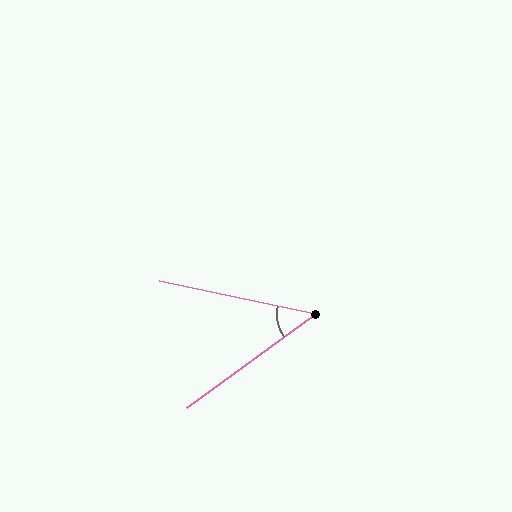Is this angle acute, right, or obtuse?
It is acute.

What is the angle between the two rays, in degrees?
Approximately 48 degrees.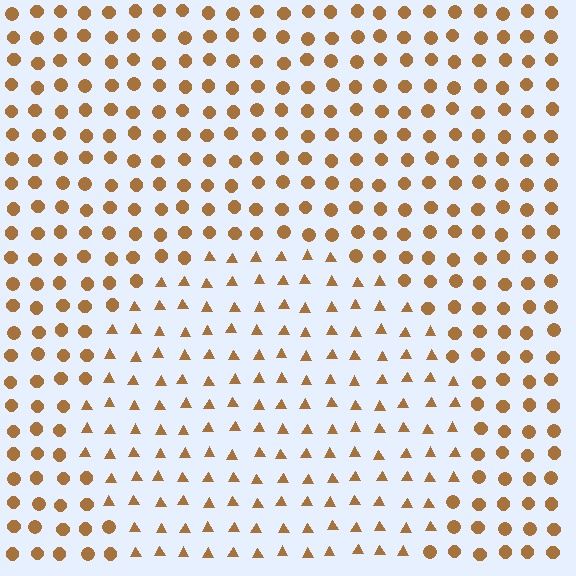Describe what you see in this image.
The image is filled with small brown elements arranged in a uniform grid. A circle-shaped region contains triangles, while the surrounding area contains circles. The boundary is defined purely by the change in element shape.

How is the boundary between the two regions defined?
The boundary is defined by a change in element shape: triangles inside vs. circles outside. All elements share the same color and spacing.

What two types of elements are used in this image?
The image uses triangles inside the circle region and circles outside it.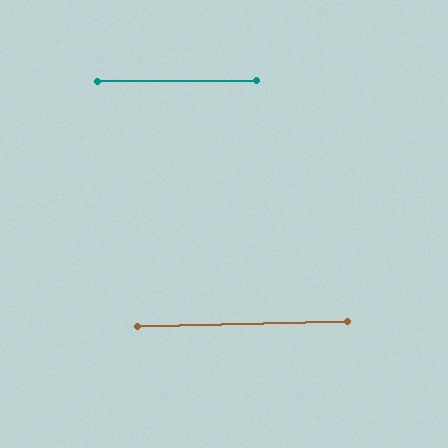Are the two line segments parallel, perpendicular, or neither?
Parallel — their directions differ by only 1.0°.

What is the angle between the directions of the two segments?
Approximately 1 degree.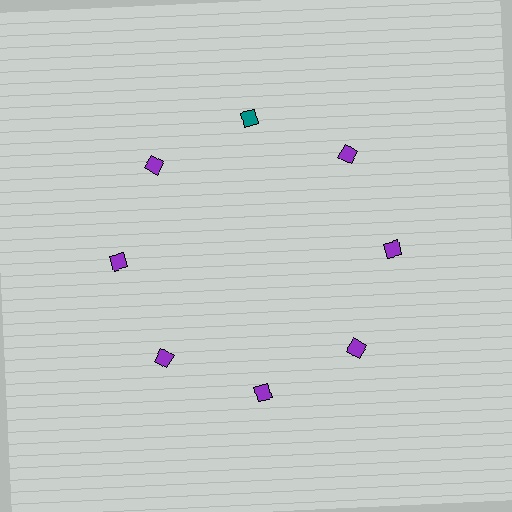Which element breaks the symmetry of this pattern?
The teal diamond at roughly the 12 o'clock position breaks the symmetry. All other shapes are purple diamonds.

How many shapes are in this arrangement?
There are 8 shapes arranged in a ring pattern.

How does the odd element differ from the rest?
It has a different color: teal instead of purple.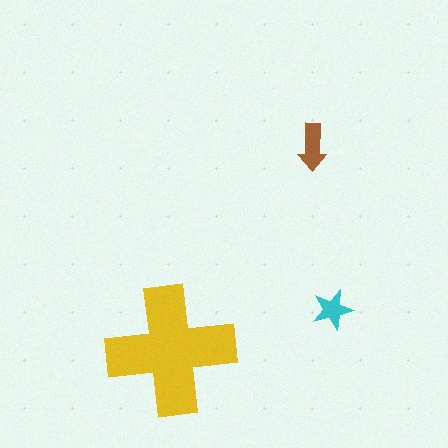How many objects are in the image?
There are 3 objects in the image.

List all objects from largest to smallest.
The yellow cross, the brown arrow, the cyan star.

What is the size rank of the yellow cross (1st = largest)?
1st.